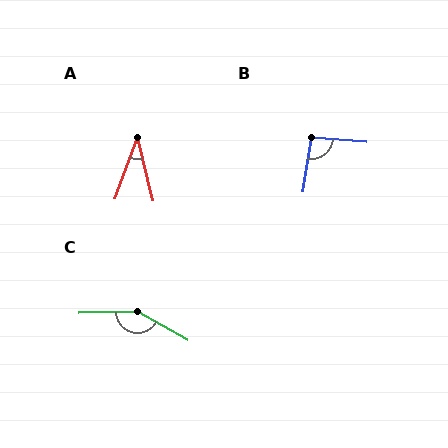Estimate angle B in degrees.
Approximately 94 degrees.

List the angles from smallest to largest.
A (34°), B (94°), C (149°).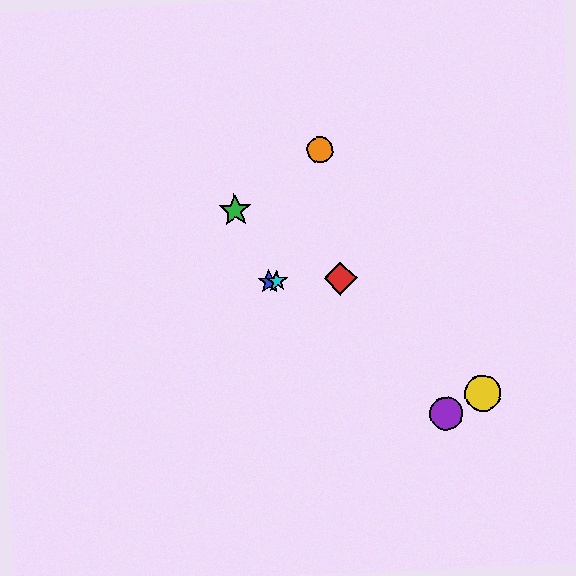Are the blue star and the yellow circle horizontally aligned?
No, the blue star is at y≈282 and the yellow circle is at y≈393.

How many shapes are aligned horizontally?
3 shapes (the red diamond, the blue star, the cyan star) are aligned horizontally.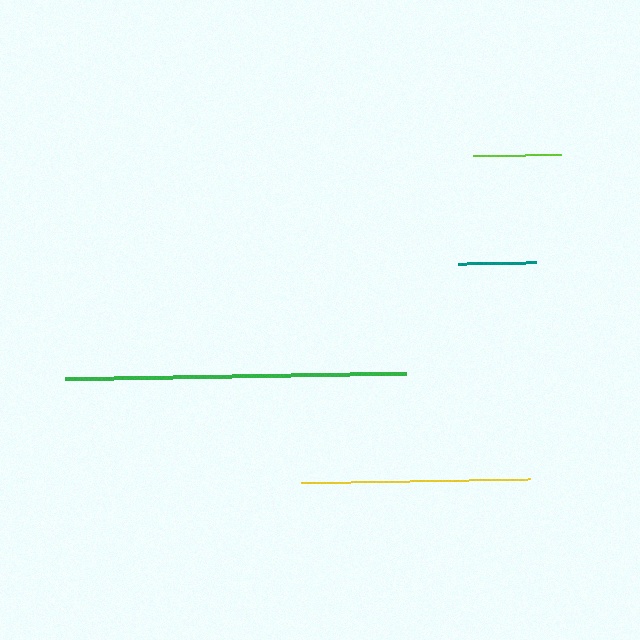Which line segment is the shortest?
The teal line is the shortest at approximately 77 pixels.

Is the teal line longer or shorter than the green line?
The green line is longer than the teal line.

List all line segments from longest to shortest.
From longest to shortest: green, yellow, lime, teal.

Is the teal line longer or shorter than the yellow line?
The yellow line is longer than the teal line.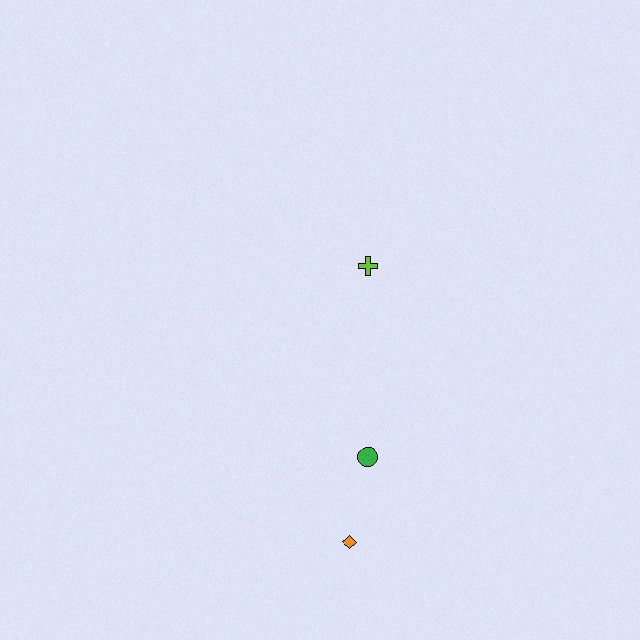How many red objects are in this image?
There are no red objects.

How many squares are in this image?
There are no squares.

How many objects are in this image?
There are 3 objects.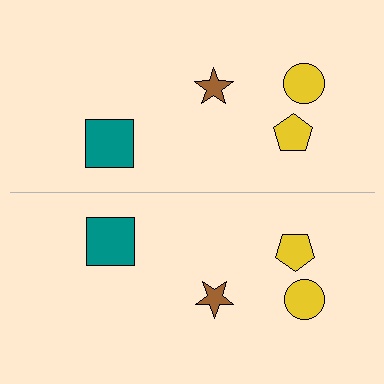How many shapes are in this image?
There are 8 shapes in this image.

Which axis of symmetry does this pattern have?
The pattern has a horizontal axis of symmetry running through the center of the image.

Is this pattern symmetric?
Yes, this pattern has bilateral (reflection) symmetry.